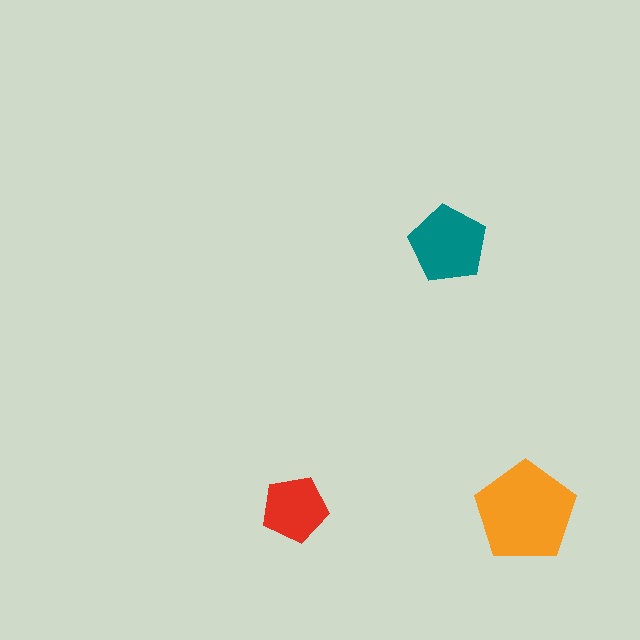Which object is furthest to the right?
The orange pentagon is rightmost.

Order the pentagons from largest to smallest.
the orange one, the teal one, the red one.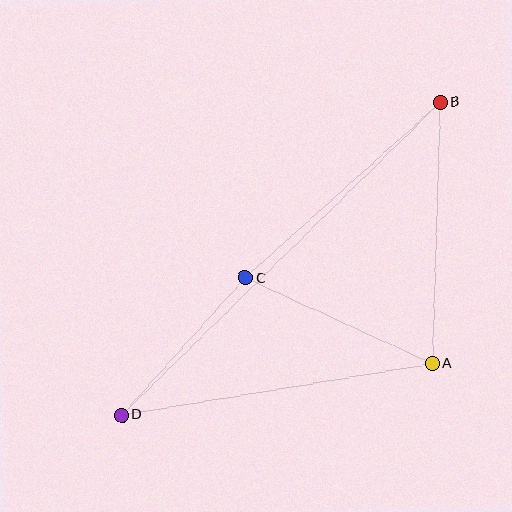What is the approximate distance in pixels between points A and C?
The distance between A and C is approximately 205 pixels.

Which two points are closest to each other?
Points C and D are closest to each other.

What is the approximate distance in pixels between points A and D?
The distance between A and D is approximately 315 pixels.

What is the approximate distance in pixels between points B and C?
The distance between B and C is approximately 263 pixels.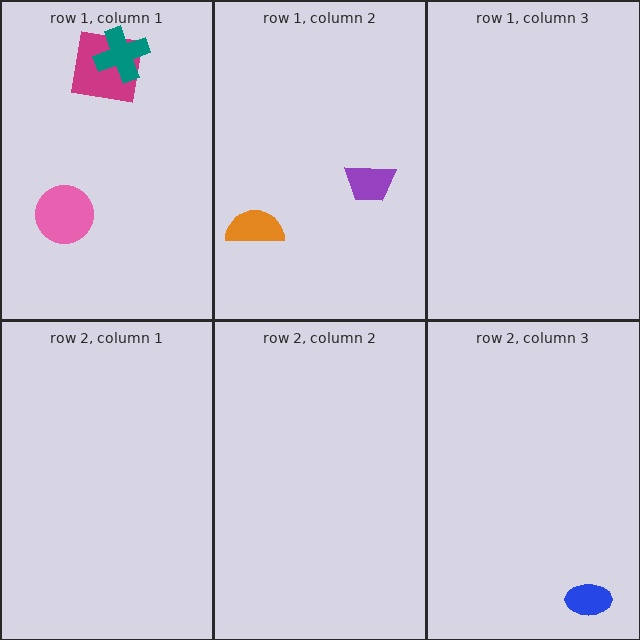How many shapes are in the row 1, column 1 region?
3.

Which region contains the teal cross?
The row 1, column 1 region.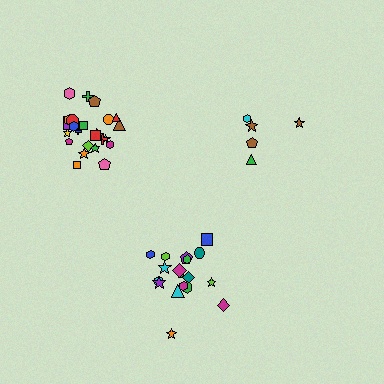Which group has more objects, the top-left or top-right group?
The top-left group.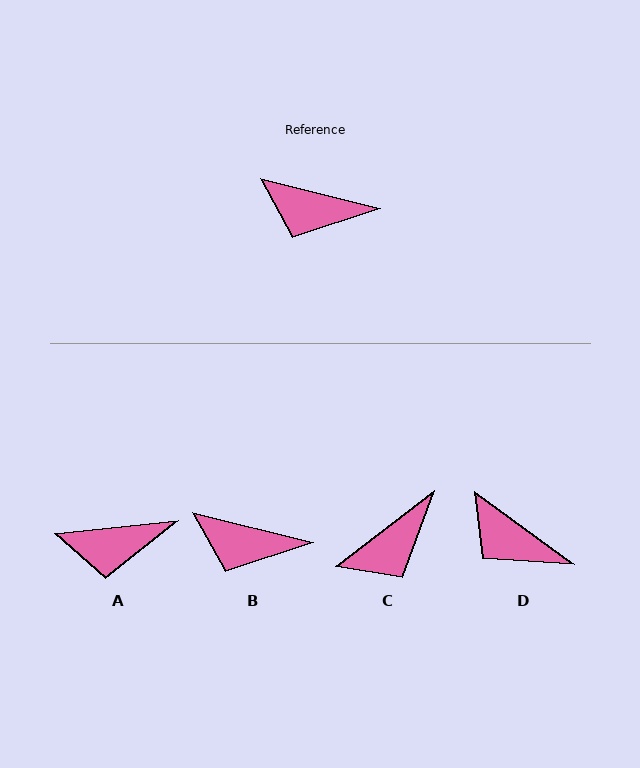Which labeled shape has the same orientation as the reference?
B.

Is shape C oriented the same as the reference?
No, it is off by about 52 degrees.